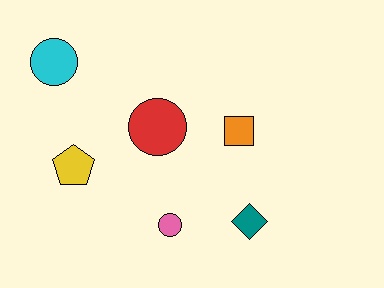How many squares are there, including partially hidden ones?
There is 1 square.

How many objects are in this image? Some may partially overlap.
There are 6 objects.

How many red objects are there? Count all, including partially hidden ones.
There is 1 red object.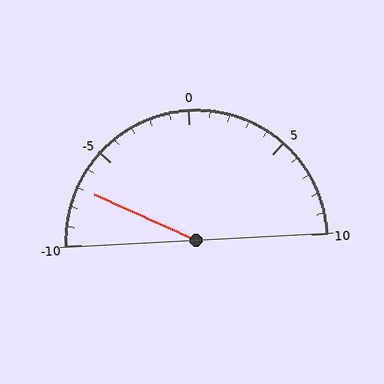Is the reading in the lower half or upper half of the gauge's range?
The reading is in the lower half of the range (-10 to 10).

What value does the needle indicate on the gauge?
The needle indicates approximately -7.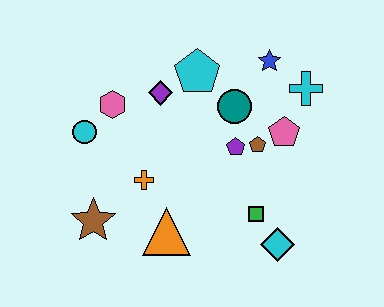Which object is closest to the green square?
The cyan diamond is closest to the green square.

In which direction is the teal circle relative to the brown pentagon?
The teal circle is above the brown pentagon.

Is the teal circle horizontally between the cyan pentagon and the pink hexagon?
No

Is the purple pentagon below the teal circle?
Yes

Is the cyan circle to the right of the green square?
No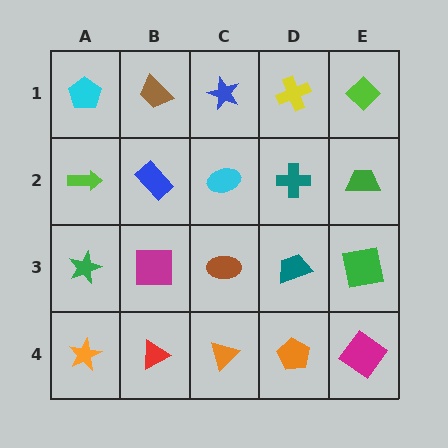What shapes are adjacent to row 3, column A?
A lime arrow (row 2, column A), an orange star (row 4, column A), a magenta square (row 3, column B).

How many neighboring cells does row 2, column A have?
3.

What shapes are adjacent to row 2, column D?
A yellow cross (row 1, column D), a teal trapezoid (row 3, column D), a cyan ellipse (row 2, column C), a green trapezoid (row 2, column E).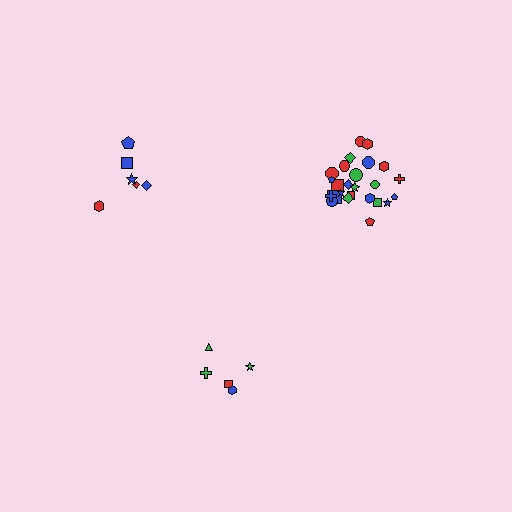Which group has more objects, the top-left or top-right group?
The top-right group.